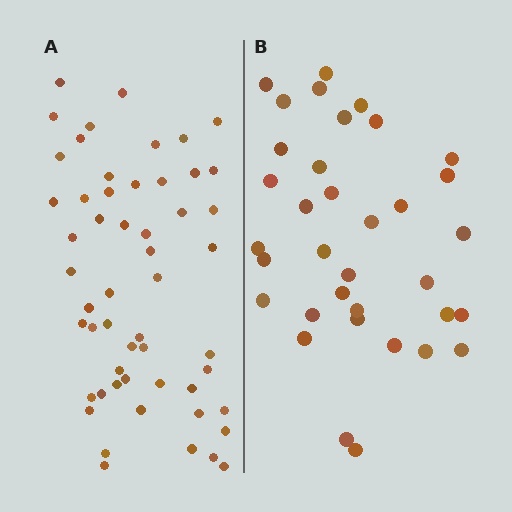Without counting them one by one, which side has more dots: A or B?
Region A (the left region) has more dots.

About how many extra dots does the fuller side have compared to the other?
Region A has approximately 20 more dots than region B.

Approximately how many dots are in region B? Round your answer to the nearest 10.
About 40 dots. (The exact count is 35, which rounds to 40.)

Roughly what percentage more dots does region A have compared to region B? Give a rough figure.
About 55% more.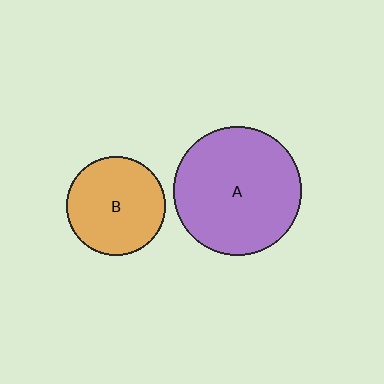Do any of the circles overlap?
No, none of the circles overlap.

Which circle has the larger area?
Circle A (purple).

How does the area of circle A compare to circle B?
Approximately 1.7 times.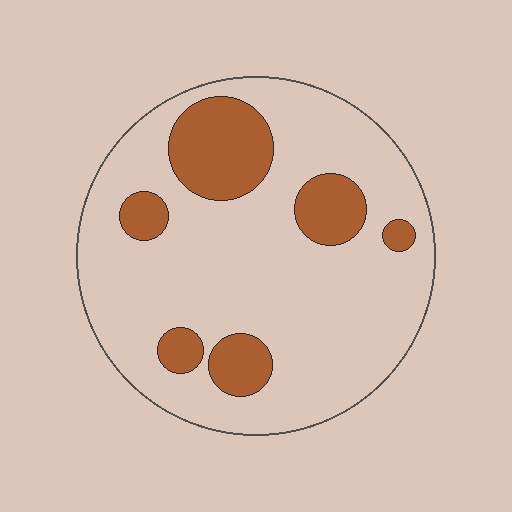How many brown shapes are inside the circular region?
6.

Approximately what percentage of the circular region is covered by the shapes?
Approximately 20%.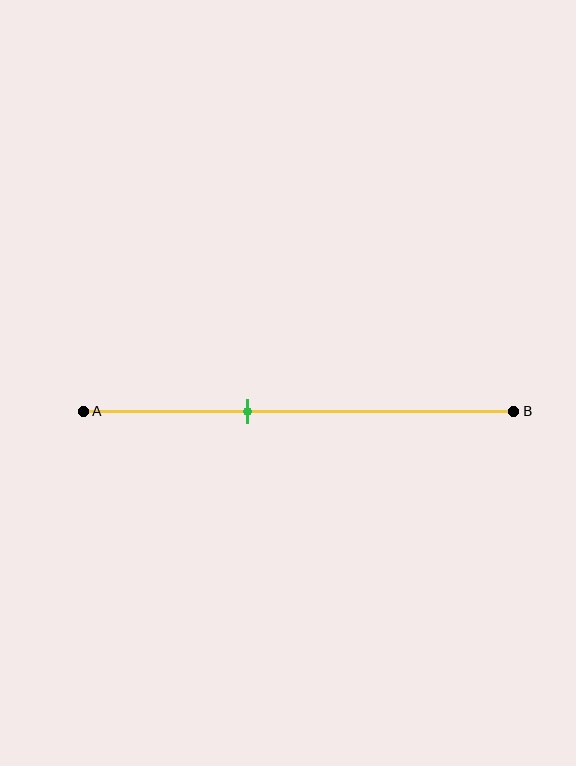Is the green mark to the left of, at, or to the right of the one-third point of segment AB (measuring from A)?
The green mark is to the right of the one-third point of segment AB.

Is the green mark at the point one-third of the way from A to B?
No, the mark is at about 40% from A, not at the 33% one-third point.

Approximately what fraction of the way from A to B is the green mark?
The green mark is approximately 40% of the way from A to B.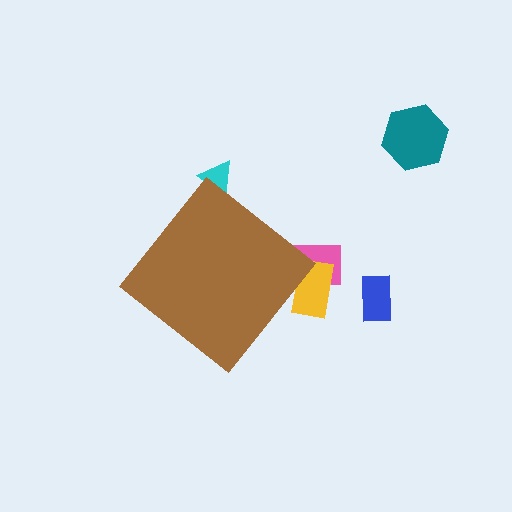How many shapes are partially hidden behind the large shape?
3 shapes are partially hidden.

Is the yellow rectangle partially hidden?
Yes, the yellow rectangle is partially hidden behind the brown diamond.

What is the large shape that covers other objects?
A brown diamond.